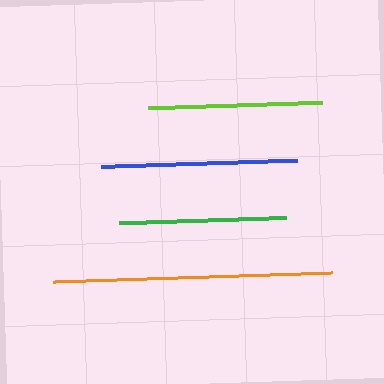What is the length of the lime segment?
The lime segment is approximately 174 pixels long.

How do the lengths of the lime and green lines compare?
The lime and green lines are approximately the same length.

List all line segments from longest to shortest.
From longest to shortest: orange, blue, lime, green.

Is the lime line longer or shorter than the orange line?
The orange line is longer than the lime line.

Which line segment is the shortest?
The green line is the shortest at approximately 167 pixels.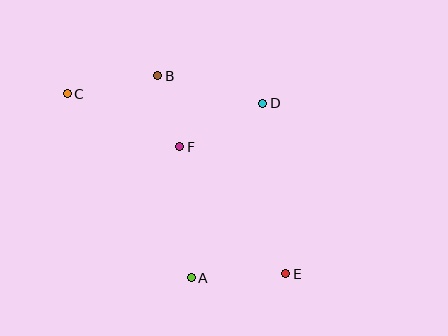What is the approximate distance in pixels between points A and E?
The distance between A and E is approximately 95 pixels.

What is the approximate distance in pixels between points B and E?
The distance between B and E is approximately 236 pixels.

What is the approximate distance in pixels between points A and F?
The distance between A and F is approximately 132 pixels.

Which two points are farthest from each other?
Points C and E are farthest from each other.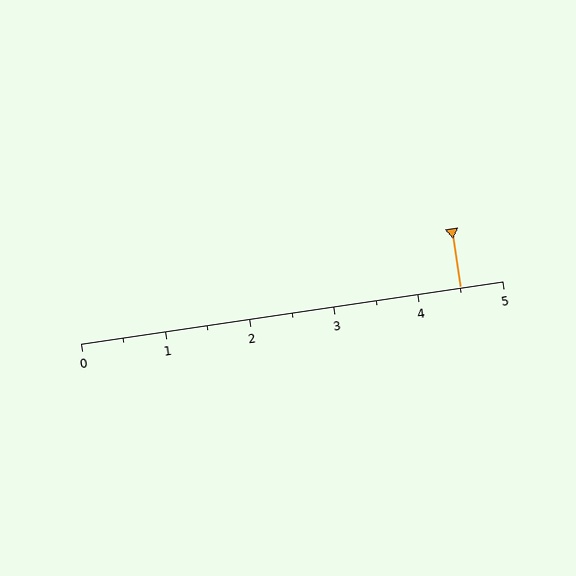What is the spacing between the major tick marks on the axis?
The major ticks are spaced 1 apart.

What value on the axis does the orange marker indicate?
The marker indicates approximately 4.5.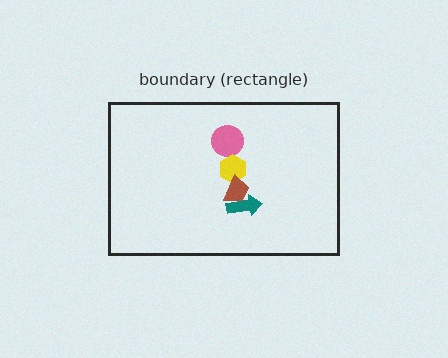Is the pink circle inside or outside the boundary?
Inside.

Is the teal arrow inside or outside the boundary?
Inside.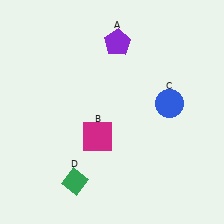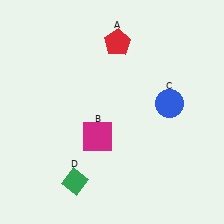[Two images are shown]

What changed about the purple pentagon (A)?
In Image 1, A is purple. In Image 2, it changed to red.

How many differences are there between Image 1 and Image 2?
There is 1 difference between the two images.